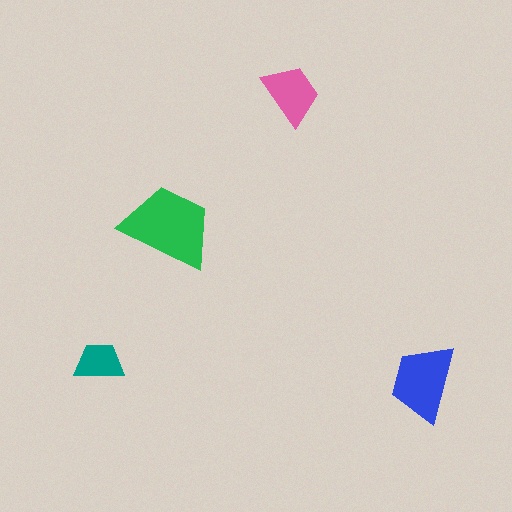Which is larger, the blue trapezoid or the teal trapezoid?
The blue one.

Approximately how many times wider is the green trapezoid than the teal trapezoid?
About 2 times wider.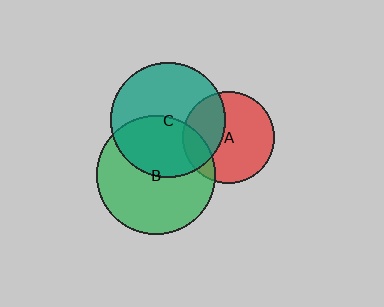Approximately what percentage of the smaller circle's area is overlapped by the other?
Approximately 35%.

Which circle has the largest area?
Circle B (green).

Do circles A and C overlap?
Yes.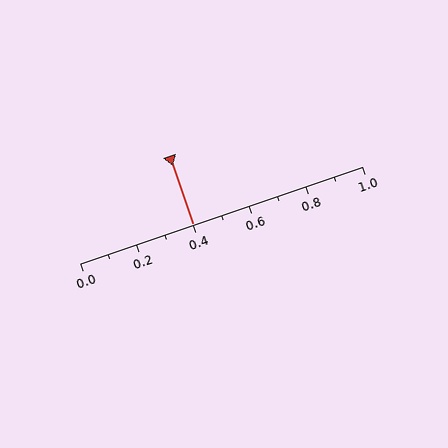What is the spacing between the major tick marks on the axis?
The major ticks are spaced 0.2 apart.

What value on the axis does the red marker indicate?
The marker indicates approximately 0.4.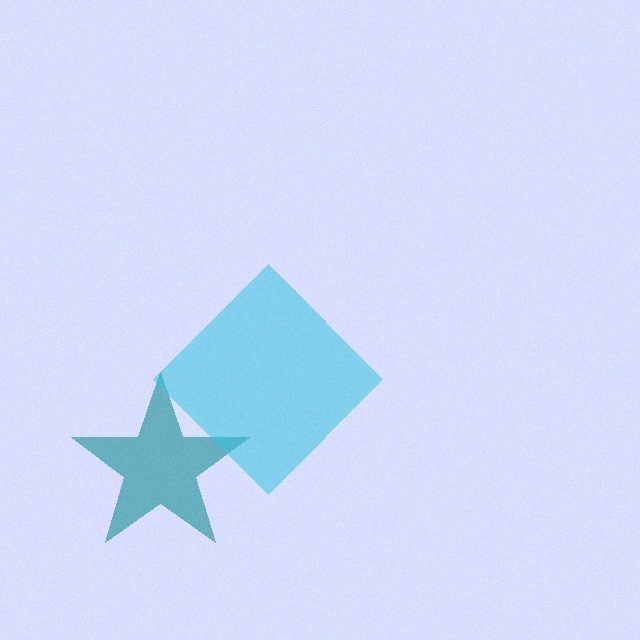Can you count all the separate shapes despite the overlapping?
Yes, there are 2 separate shapes.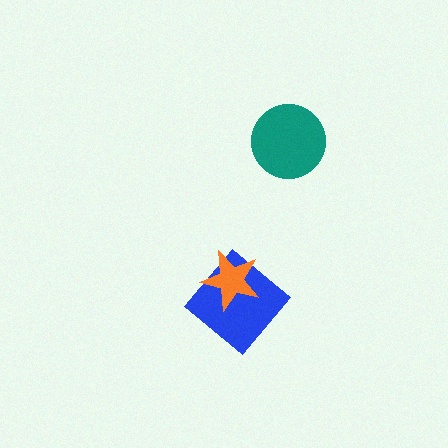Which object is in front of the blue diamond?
The orange star is in front of the blue diamond.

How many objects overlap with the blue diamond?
1 object overlaps with the blue diamond.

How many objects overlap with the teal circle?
0 objects overlap with the teal circle.